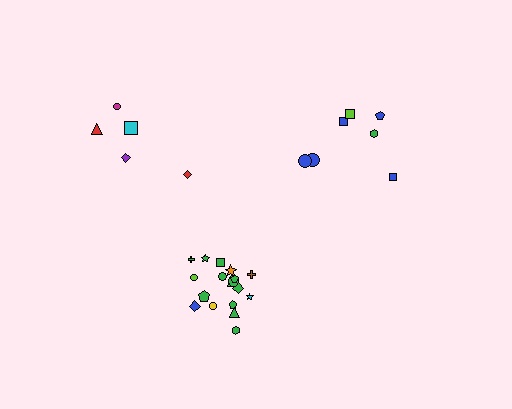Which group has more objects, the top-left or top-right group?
The top-right group.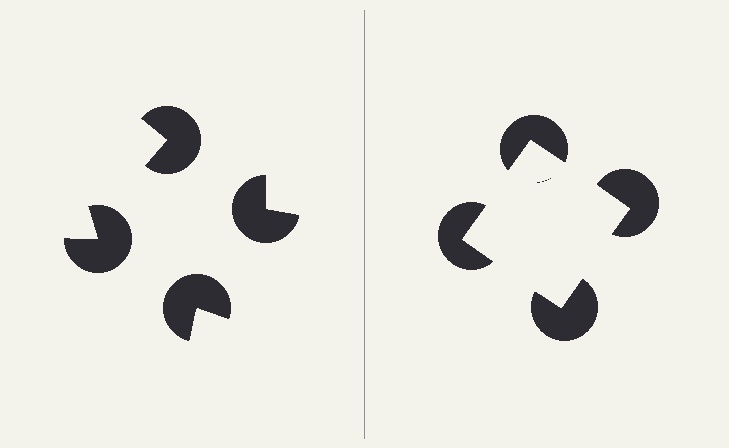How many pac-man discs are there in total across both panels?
8 — 4 on each side.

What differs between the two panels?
The pac-man discs are positioned identically on both sides; only the wedge orientations differ. On the right they align to a square; on the left they are misaligned.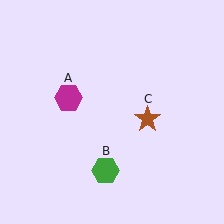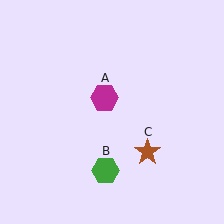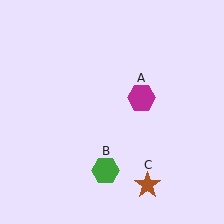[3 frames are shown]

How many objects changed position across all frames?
2 objects changed position: magenta hexagon (object A), brown star (object C).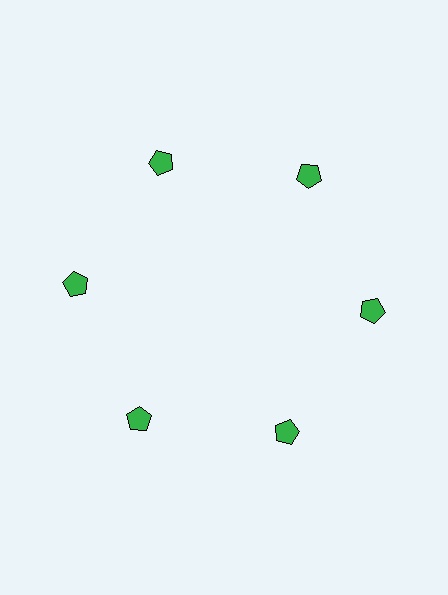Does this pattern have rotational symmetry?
Yes, this pattern has 6-fold rotational symmetry. It looks the same after rotating 60 degrees around the center.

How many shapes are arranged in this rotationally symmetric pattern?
There are 6 shapes, arranged in 6 groups of 1.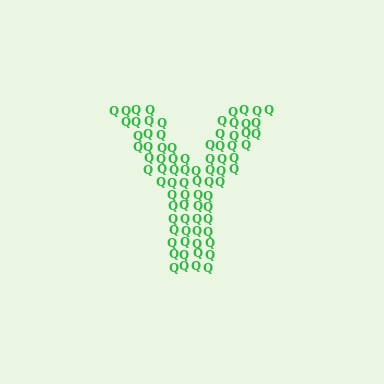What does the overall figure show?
The overall figure shows the letter Y.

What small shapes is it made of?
It is made of small letter Q's.